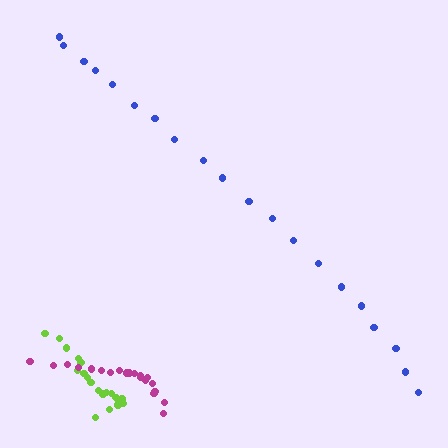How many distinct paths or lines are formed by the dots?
There are 3 distinct paths.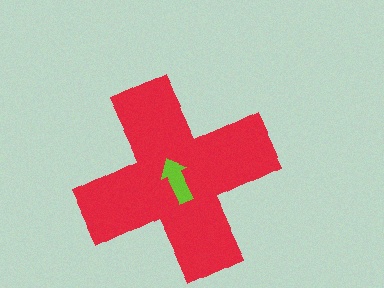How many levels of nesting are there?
2.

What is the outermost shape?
The red cross.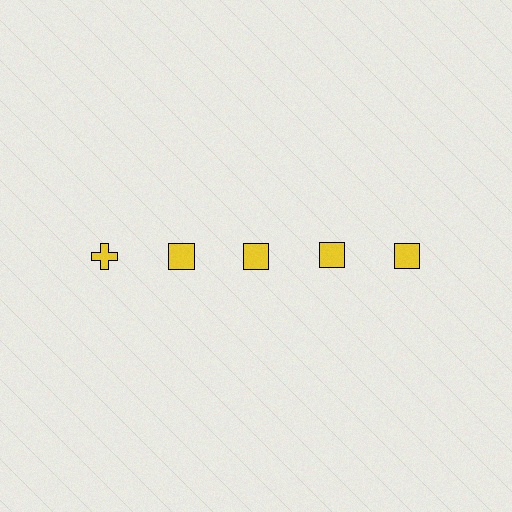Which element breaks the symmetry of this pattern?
The yellow cross in the top row, leftmost column breaks the symmetry. All other shapes are yellow squares.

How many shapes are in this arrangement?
There are 5 shapes arranged in a grid pattern.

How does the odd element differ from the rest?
It has a different shape: cross instead of square.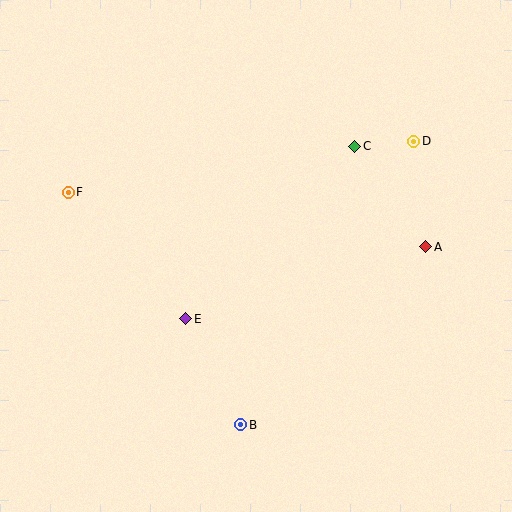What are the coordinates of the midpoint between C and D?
The midpoint between C and D is at (384, 144).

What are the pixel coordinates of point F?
Point F is at (68, 192).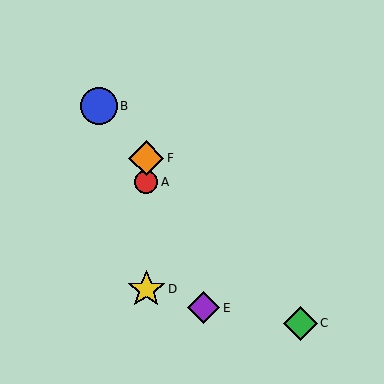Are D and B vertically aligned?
No, D is at x≈146 and B is at x≈99.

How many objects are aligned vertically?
3 objects (A, D, F) are aligned vertically.